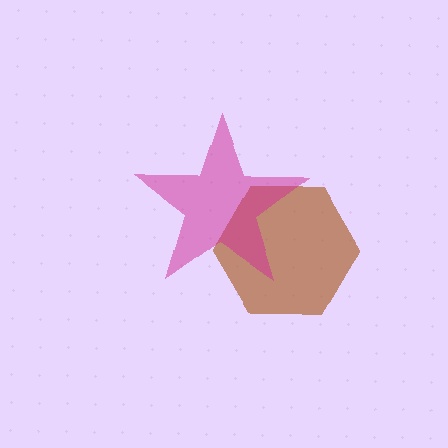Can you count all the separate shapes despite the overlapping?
Yes, there are 2 separate shapes.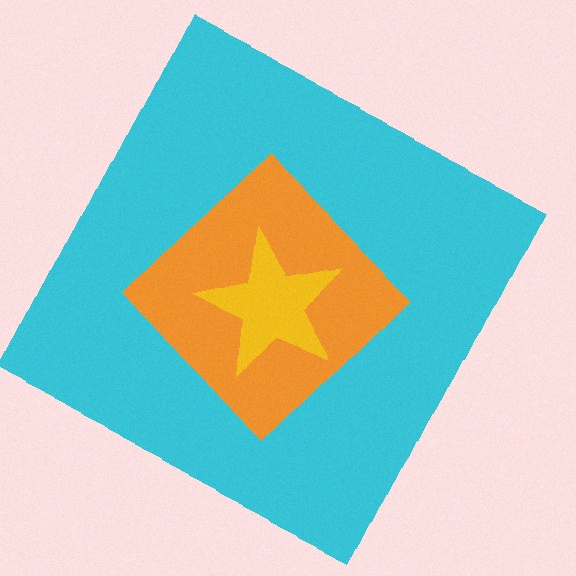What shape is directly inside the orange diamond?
The yellow star.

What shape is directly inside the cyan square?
The orange diamond.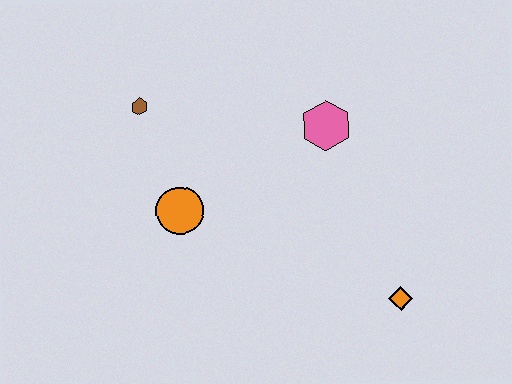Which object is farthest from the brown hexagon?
The orange diamond is farthest from the brown hexagon.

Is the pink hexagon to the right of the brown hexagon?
Yes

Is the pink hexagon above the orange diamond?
Yes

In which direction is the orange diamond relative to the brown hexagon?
The orange diamond is to the right of the brown hexagon.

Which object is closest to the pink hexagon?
The orange circle is closest to the pink hexagon.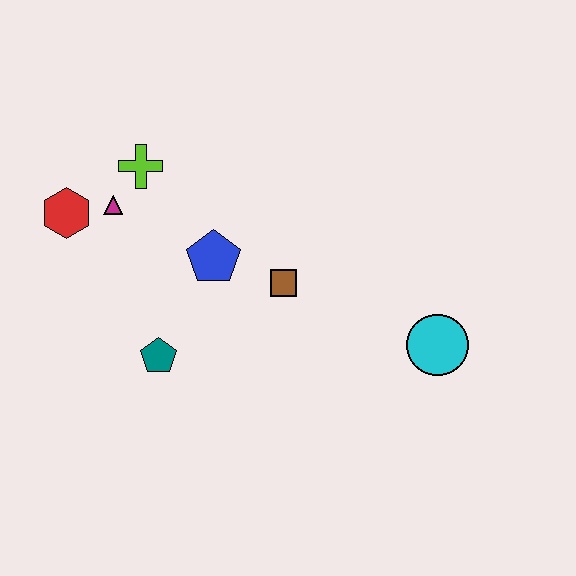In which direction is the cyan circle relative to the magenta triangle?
The cyan circle is to the right of the magenta triangle.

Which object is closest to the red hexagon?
The magenta triangle is closest to the red hexagon.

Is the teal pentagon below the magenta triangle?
Yes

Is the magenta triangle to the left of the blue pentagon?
Yes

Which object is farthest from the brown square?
The red hexagon is farthest from the brown square.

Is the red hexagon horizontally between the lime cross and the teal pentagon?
No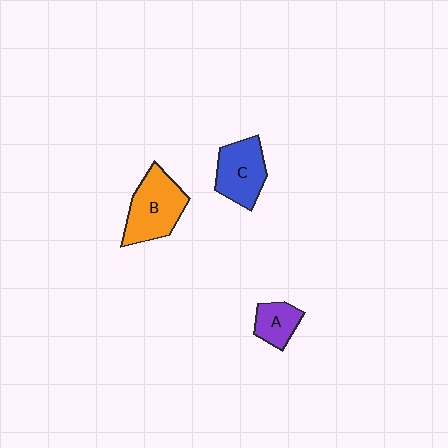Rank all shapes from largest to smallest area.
From largest to smallest: B (orange), C (blue), A (purple).